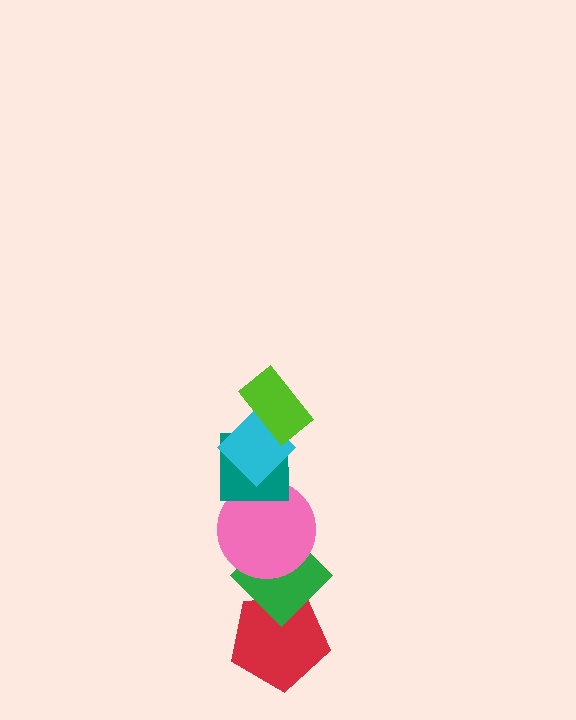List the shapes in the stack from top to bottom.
From top to bottom: the lime rectangle, the cyan diamond, the teal square, the pink circle, the green diamond, the red pentagon.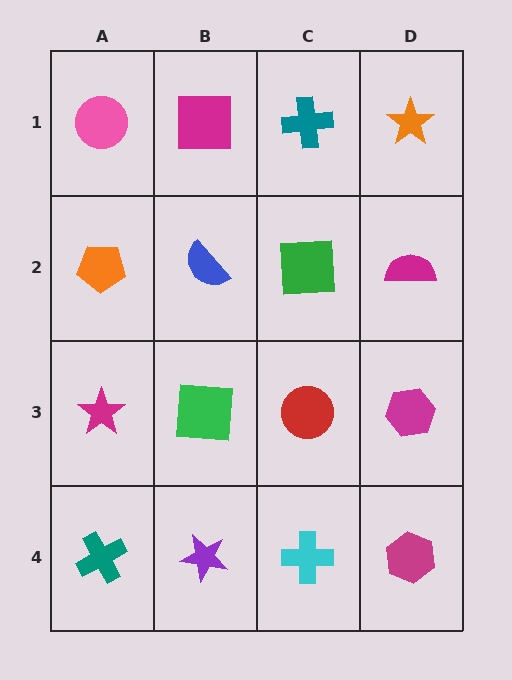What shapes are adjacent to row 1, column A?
An orange pentagon (row 2, column A), a magenta square (row 1, column B).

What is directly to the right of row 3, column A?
A green square.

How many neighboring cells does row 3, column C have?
4.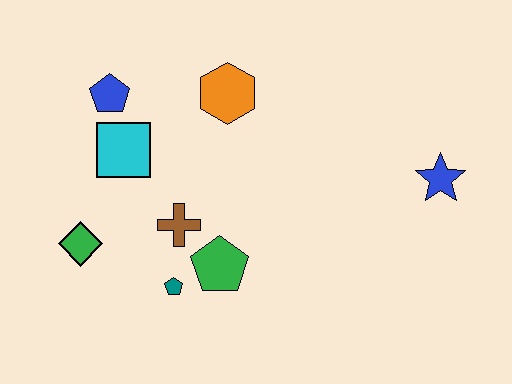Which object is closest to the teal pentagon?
The green pentagon is closest to the teal pentagon.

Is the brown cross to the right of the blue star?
No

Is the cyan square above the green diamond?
Yes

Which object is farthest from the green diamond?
The blue star is farthest from the green diamond.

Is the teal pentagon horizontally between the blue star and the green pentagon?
No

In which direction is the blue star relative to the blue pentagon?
The blue star is to the right of the blue pentagon.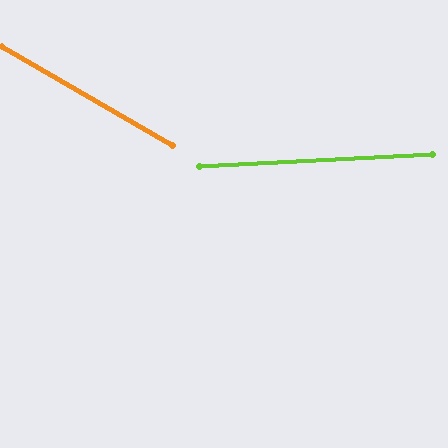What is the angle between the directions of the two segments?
Approximately 33 degrees.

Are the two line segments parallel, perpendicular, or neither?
Neither parallel nor perpendicular — they differ by about 33°.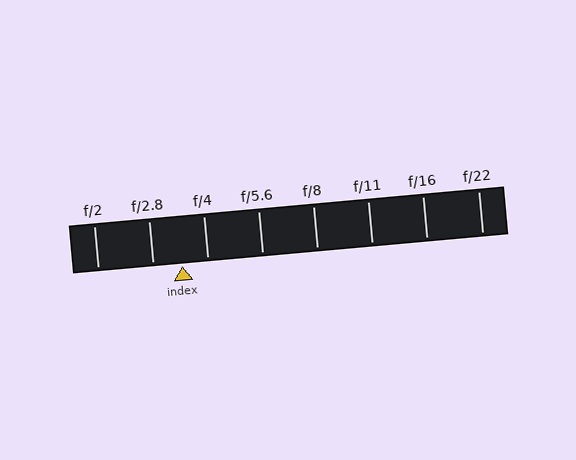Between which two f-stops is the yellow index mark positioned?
The index mark is between f/2.8 and f/4.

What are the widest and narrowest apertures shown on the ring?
The widest aperture shown is f/2 and the narrowest is f/22.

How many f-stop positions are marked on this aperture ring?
There are 8 f-stop positions marked.